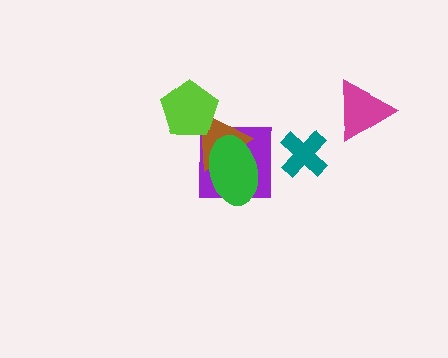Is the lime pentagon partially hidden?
No, no other shape covers it.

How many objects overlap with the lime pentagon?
2 objects overlap with the lime pentagon.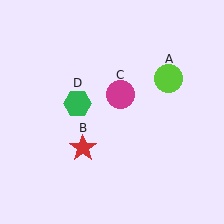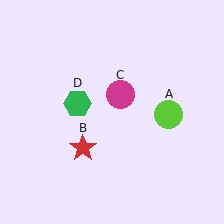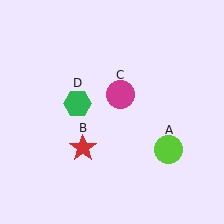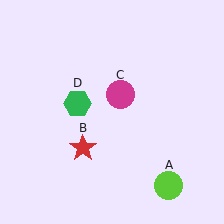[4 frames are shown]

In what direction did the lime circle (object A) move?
The lime circle (object A) moved down.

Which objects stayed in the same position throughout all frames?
Red star (object B) and magenta circle (object C) and green hexagon (object D) remained stationary.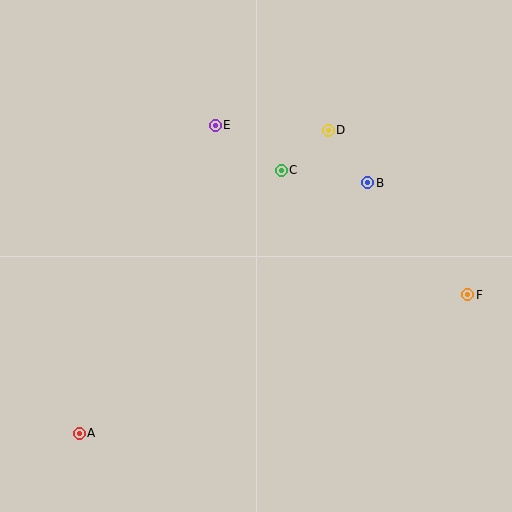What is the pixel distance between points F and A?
The distance between F and A is 412 pixels.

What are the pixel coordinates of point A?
Point A is at (79, 433).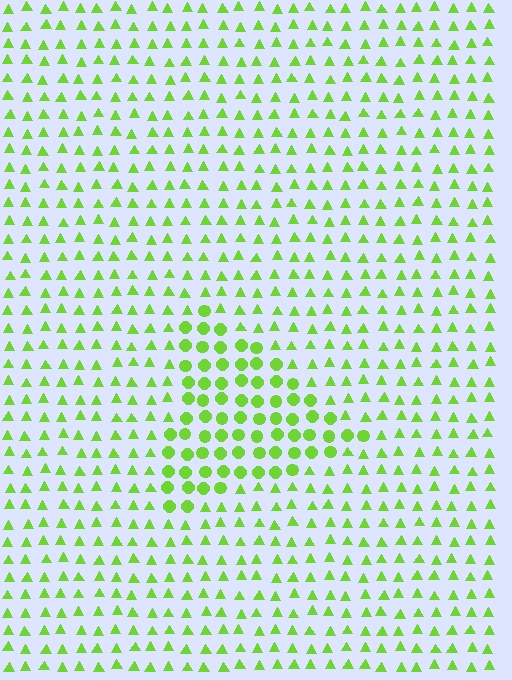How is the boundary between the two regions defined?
The boundary is defined by a change in element shape: circles inside vs. triangles outside. All elements share the same color and spacing.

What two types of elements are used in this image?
The image uses circles inside the triangle region and triangles outside it.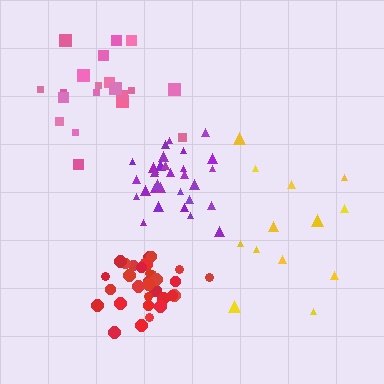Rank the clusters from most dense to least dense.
red, purple, pink, yellow.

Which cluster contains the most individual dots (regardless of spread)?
Purple (33).